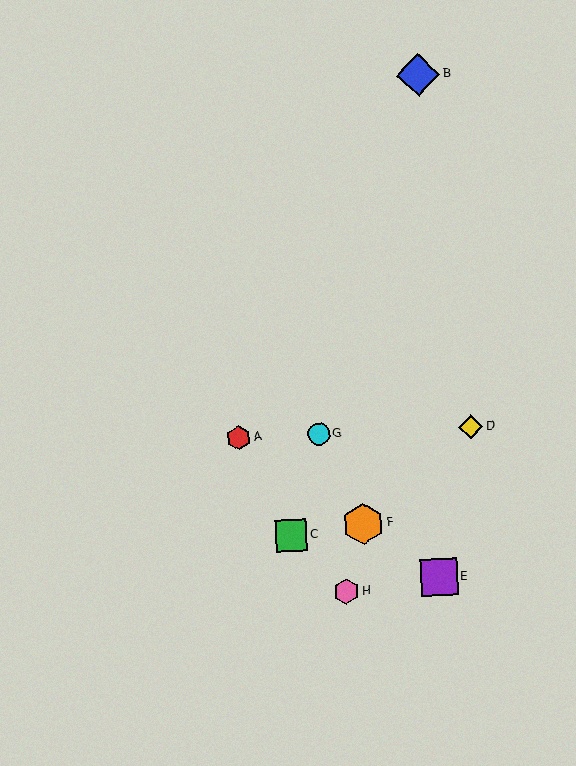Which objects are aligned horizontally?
Objects A, D, G are aligned horizontally.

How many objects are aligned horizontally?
3 objects (A, D, G) are aligned horizontally.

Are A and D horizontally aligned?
Yes, both are at y≈438.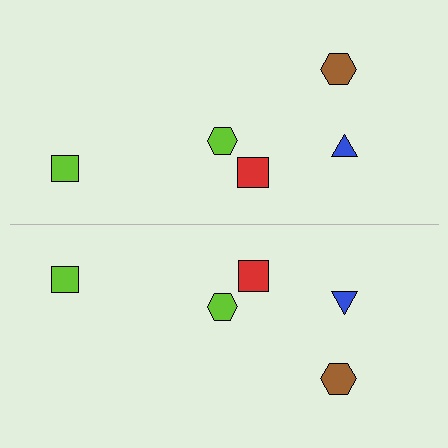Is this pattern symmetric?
Yes, this pattern has bilateral (reflection) symmetry.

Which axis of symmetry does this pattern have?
The pattern has a horizontal axis of symmetry running through the center of the image.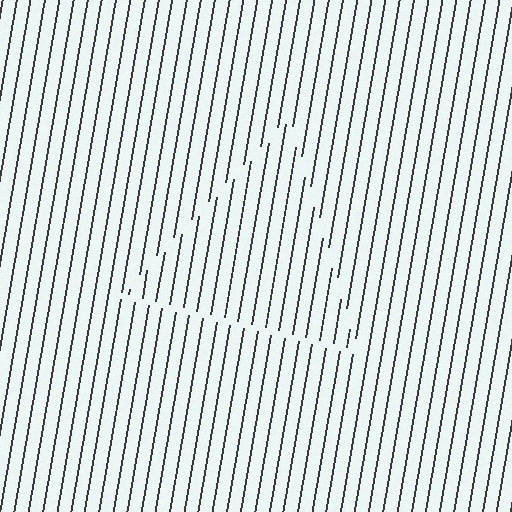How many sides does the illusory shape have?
3 sides — the line-ends trace a triangle.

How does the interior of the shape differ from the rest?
The interior of the shape contains the same grating, shifted by half a period — the contour is defined by the phase discontinuity where line-ends from the inner and outer gratings abut.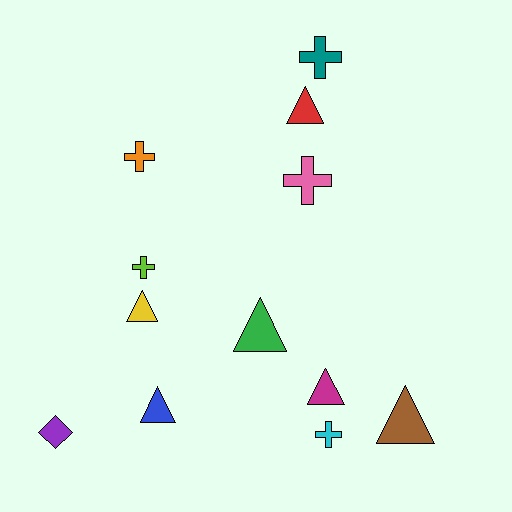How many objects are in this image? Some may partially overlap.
There are 12 objects.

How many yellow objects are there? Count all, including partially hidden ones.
There is 1 yellow object.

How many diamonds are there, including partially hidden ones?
There is 1 diamond.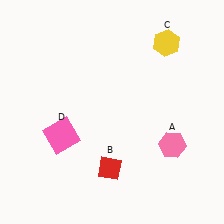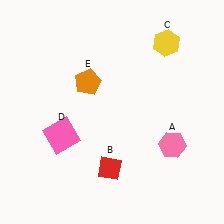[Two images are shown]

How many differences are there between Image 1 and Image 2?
There is 1 difference between the two images.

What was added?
An orange pentagon (E) was added in Image 2.